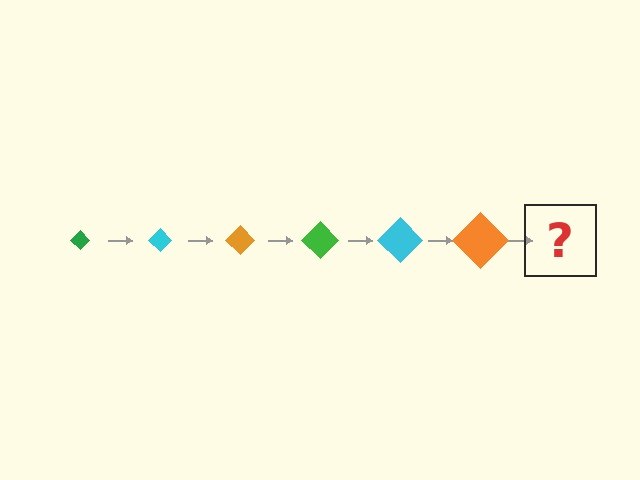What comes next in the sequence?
The next element should be a green diamond, larger than the previous one.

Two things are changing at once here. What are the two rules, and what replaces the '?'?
The two rules are that the diamond grows larger each step and the color cycles through green, cyan, and orange. The '?' should be a green diamond, larger than the previous one.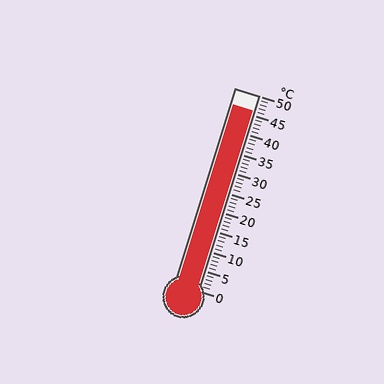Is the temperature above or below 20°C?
The temperature is above 20°C.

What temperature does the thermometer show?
The thermometer shows approximately 46°C.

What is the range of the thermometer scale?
The thermometer scale ranges from 0°C to 50°C.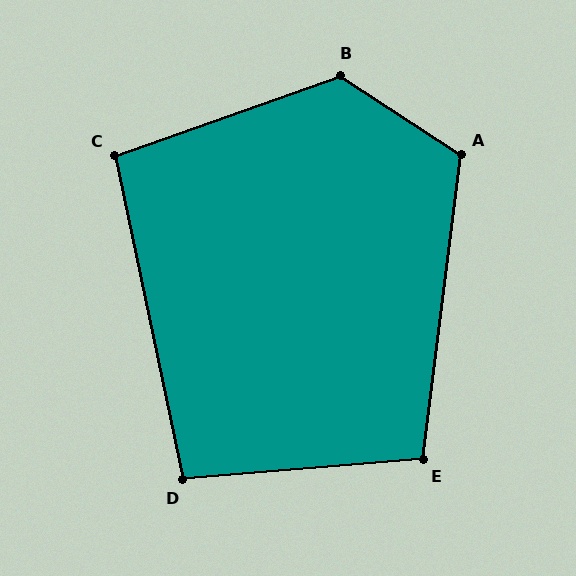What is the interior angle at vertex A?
Approximately 116 degrees (obtuse).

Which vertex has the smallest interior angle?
D, at approximately 97 degrees.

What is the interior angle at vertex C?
Approximately 97 degrees (obtuse).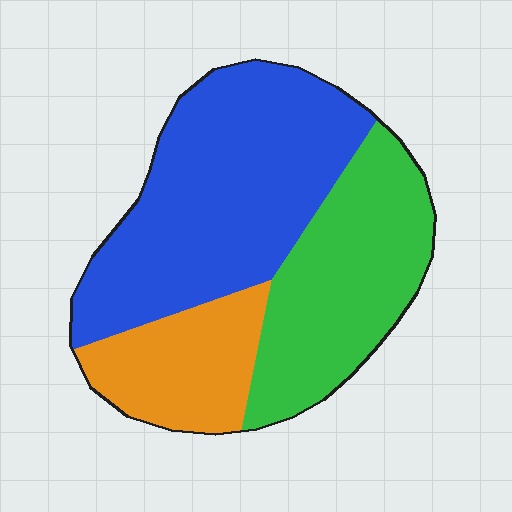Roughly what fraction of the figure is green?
Green covers 33% of the figure.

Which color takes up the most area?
Blue, at roughly 50%.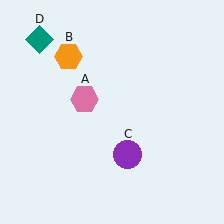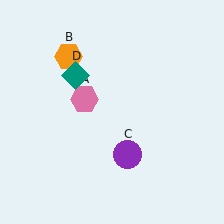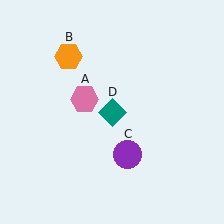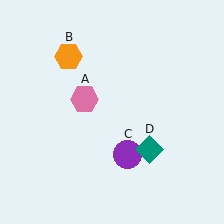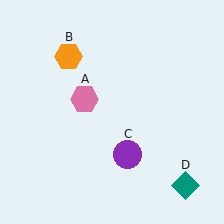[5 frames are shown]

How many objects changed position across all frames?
1 object changed position: teal diamond (object D).